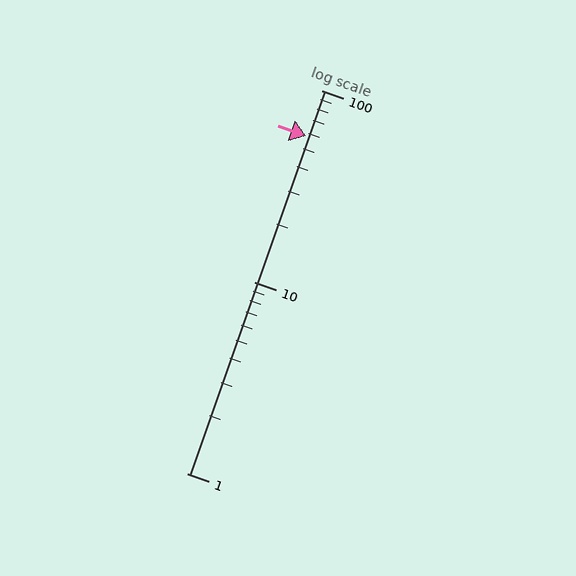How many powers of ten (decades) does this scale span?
The scale spans 2 decades, from 1 to 100.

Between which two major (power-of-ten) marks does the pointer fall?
The pointer is between 10 and 100.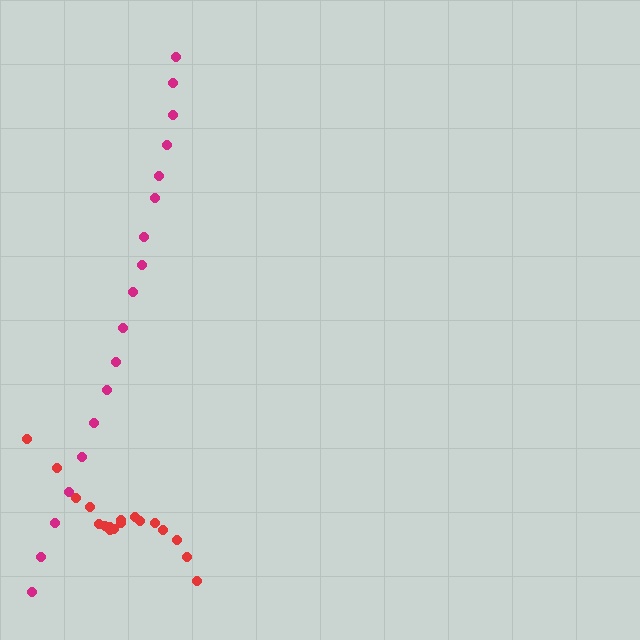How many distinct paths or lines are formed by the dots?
There are 2 distinct paths.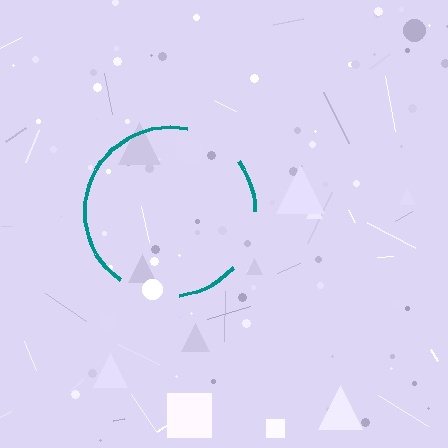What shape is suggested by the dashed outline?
The dashed outline suggests a circle.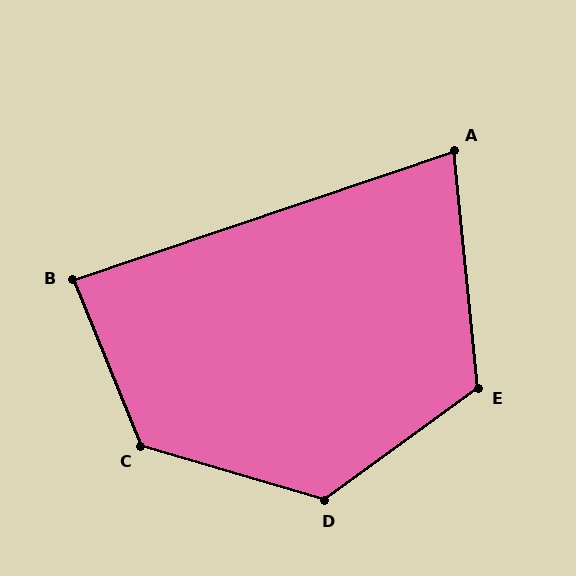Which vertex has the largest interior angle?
C, at approximately 129 degrees.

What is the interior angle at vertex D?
Approximately 127 degrees (obtuse).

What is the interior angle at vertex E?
Approximately 120 degrees (obtuse).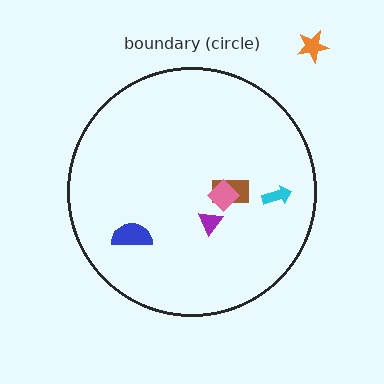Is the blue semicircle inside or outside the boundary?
Inside.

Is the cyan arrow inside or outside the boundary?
Inside.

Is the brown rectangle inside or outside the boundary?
Inside.